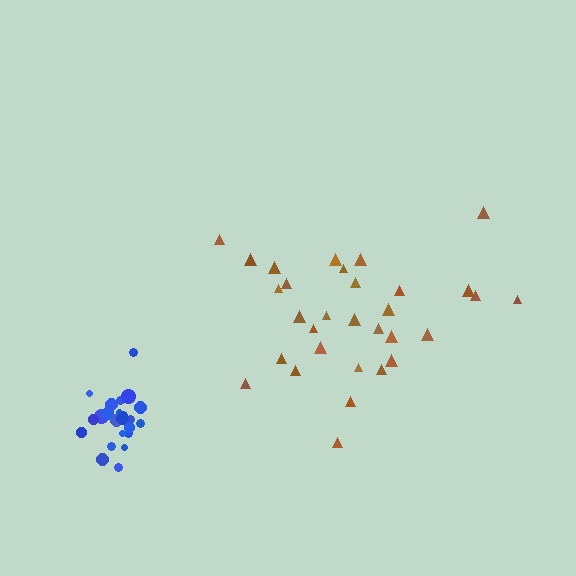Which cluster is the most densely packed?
Blue.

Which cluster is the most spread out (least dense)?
Brown.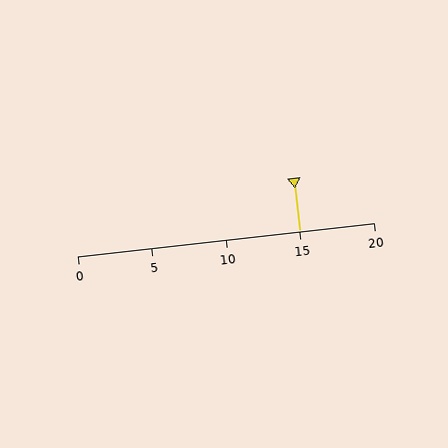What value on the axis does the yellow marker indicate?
The marker indicates approximately 15.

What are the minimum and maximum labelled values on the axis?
The axis runs from 0 to 20.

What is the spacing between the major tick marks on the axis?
The major ticks are spaced 5 apart.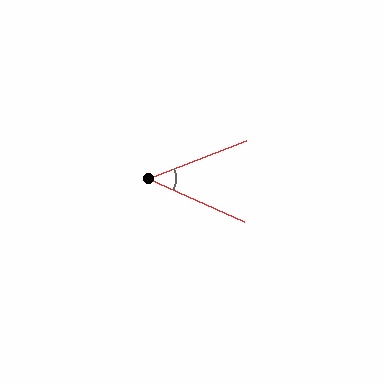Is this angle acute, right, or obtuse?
It is acute.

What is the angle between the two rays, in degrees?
Approximately 45 degrees.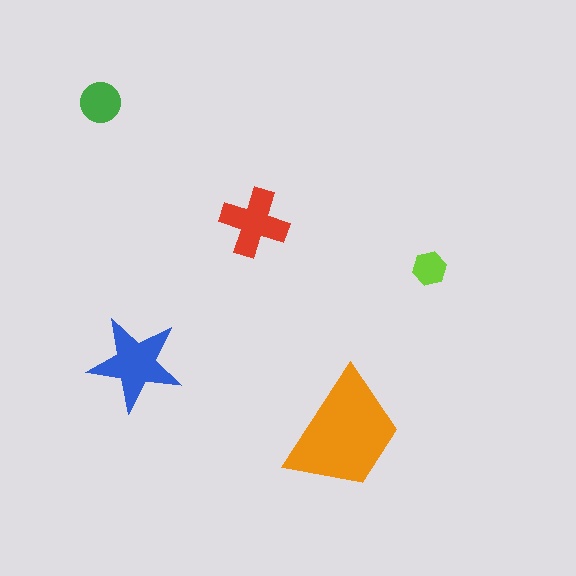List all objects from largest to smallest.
The orange trapezoid, the blue star, the red cross, the green circle, the lime hexagon.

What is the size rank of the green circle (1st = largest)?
4th.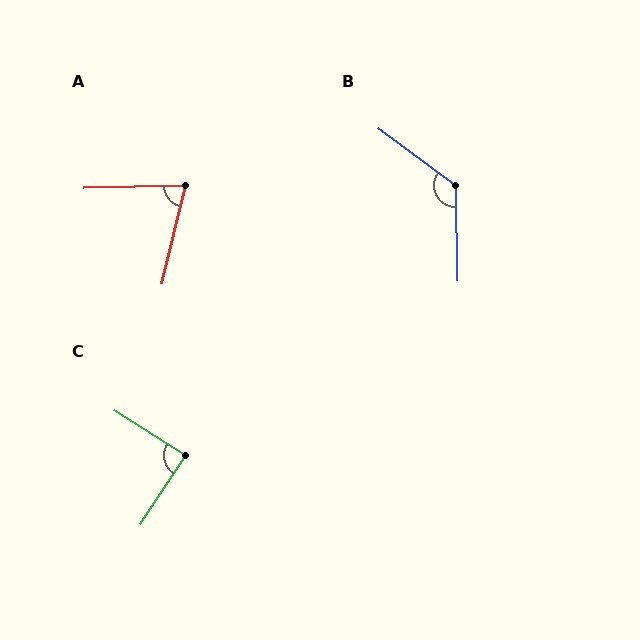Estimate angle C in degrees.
Approximately 89 degrees.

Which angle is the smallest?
A, at approximately 75 degrees.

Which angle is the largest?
B, at approximately 127 degrees.